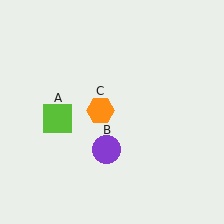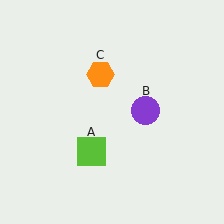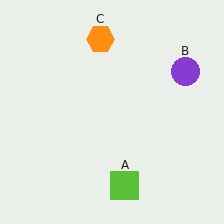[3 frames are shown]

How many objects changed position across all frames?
3 objects changed position: lime square (object A), purple circle (object B), orange hexagon (object C).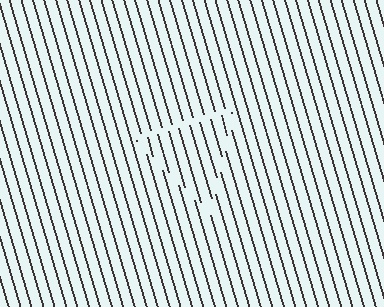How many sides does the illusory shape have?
3 sides — the line-ends trace a triangle.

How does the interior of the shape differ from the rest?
The interior of the shape contains the same grating, shifted by half a period — the contour is defined by the phase discontinuity where line-ends from the inner and outer gratings abut.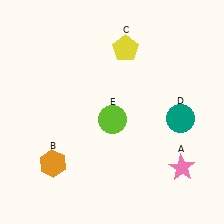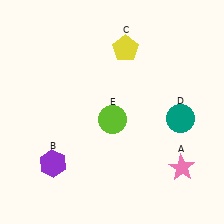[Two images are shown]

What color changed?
The hexagon (B) changed from orange in Image 1 to purple in Image 2.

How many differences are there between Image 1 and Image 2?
There is 1 difference between the two images.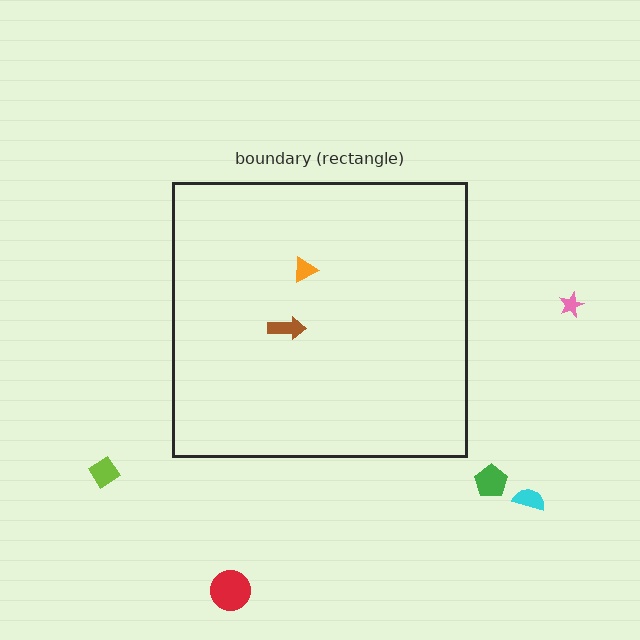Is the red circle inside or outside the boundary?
Outside.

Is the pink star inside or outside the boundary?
Outside.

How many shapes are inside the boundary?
2 inside, 5 outside.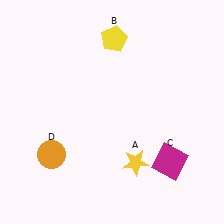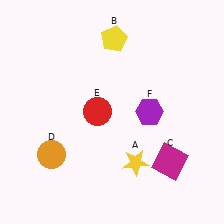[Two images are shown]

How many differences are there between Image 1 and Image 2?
There are 2 differences between the two images.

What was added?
A red circle (E), a purple hexagon (F) were added in Image 2.